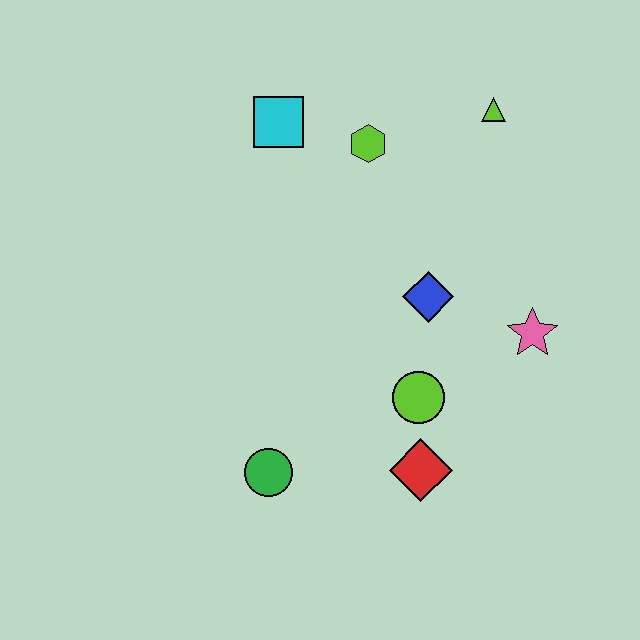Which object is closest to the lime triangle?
The lime hexagon is closest to the lime triangle.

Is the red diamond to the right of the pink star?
No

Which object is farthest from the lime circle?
The cyan square is farthest from the lime circle.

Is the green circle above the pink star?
No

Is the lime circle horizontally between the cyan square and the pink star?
Yes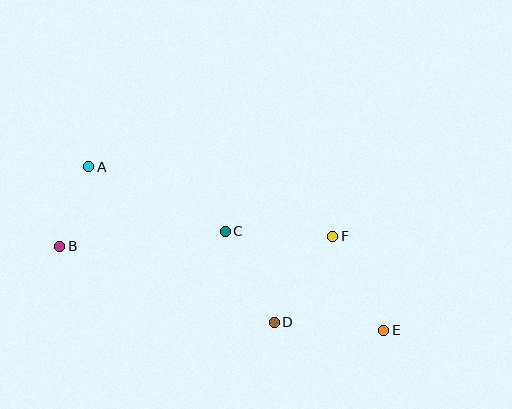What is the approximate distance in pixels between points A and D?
The distance between A and D is approximately 242 pixels.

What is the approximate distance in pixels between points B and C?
The distance between B and C is approximately 166 pixels.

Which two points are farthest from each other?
Points A and E are farthest from each other.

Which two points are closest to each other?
Points A and B are closest to each other.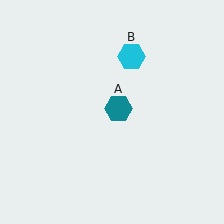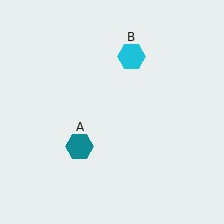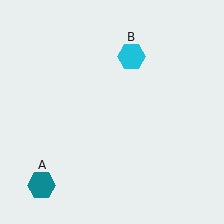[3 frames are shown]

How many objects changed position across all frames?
1 object changed position: teal hexagon (object A).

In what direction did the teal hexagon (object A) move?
The teal hexagon (object A) moved down and to the left.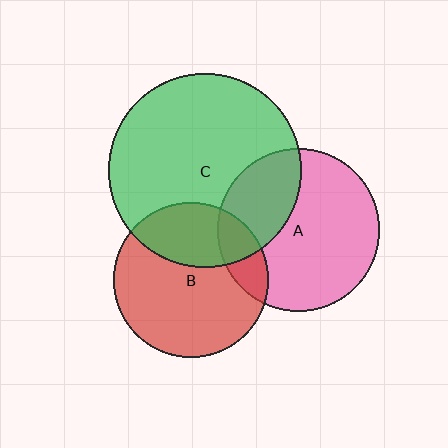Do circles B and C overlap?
Yes.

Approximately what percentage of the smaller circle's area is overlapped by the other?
Approximately 30%.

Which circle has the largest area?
Circle C (green).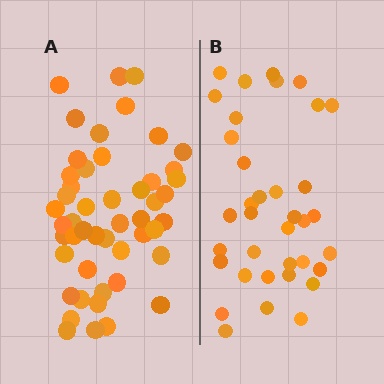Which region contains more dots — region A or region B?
Region A (the left region) has more dots.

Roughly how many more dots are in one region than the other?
Region A has approximately 15 more dots than region B.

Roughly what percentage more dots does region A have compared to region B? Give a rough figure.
About 35% more.